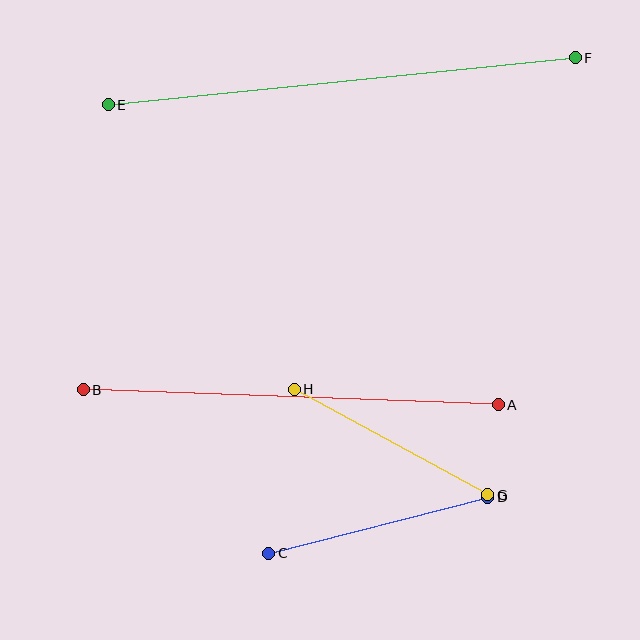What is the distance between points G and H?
The distance is approximately 220 pixels.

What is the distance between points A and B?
The distance is approximately 415 pixels.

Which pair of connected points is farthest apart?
Points E and F are farthest apart.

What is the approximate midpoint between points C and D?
The midpoint is at approximately (378, 525) pixels.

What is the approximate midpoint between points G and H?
The midpoint is at approximately (391, 442) pixels.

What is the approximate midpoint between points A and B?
The midpoint is at approximately (291, 397) pixels.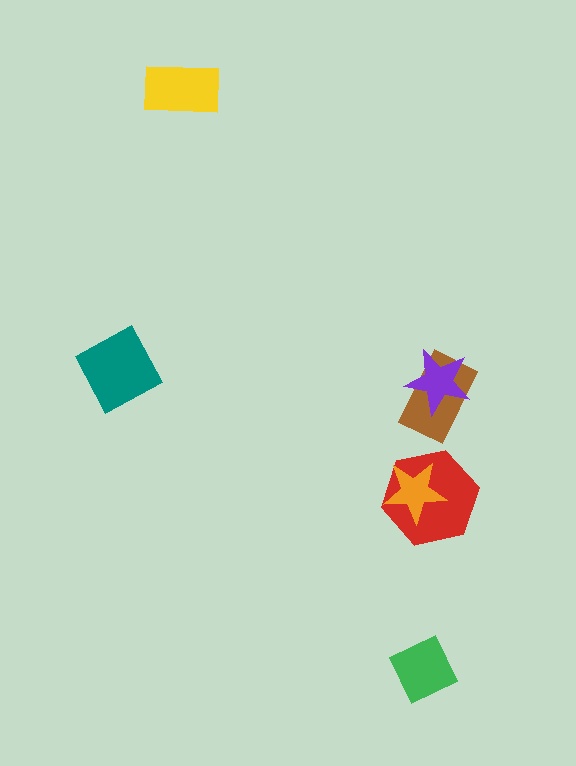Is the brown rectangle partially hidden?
Yes, it is partially covered by another shape.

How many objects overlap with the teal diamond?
0 objects overlap with the teal diamond.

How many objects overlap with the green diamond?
0 objects overlap with the green diamond.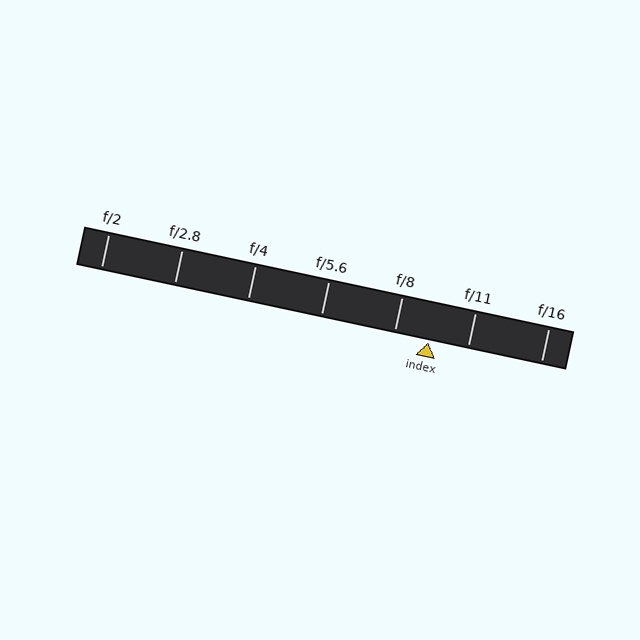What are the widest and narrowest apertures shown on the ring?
The widest aperture shown is f/2 and the narrowest is f/16.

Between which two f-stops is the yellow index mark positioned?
The index mark is between f/8 and f/11.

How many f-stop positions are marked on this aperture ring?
There are 7 f-stop positions marked.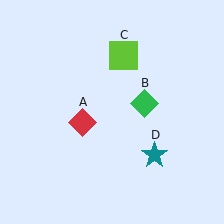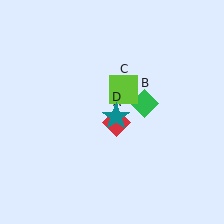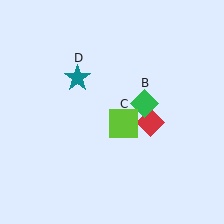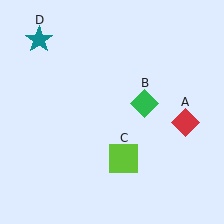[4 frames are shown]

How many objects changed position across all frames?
3 objects changed position: red diamond (object A), lime square (object C), teal star (object D).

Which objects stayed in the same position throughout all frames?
Green diamond (object B) remained stationary.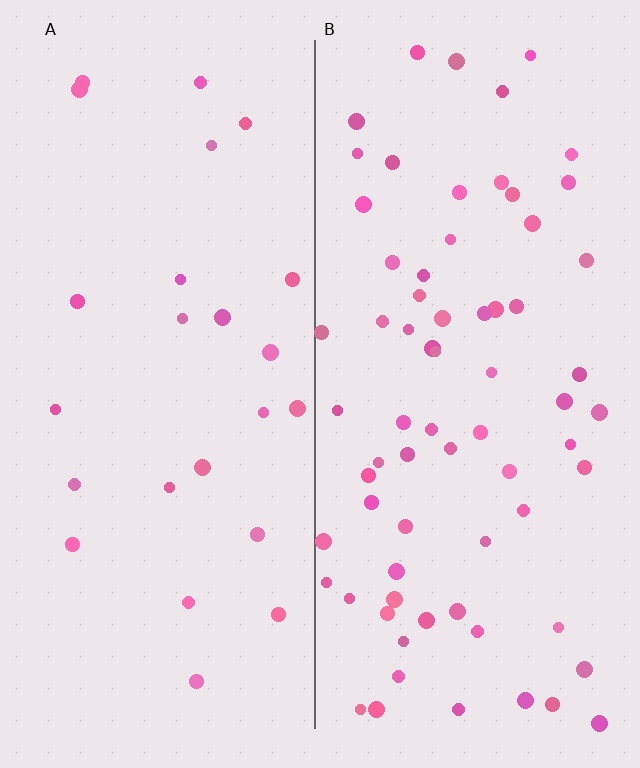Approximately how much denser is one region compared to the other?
Approximately 2.9× — region B over region A.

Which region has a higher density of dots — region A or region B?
B (the right).